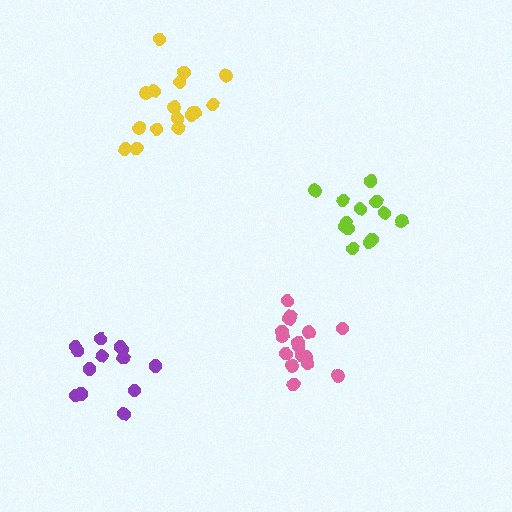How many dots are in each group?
Group 1: 14 dots, Group 2: 17 dots, Group 3: 16 dots, Group 4: 13 dots (60 total).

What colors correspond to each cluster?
The clusters are colored: lime, yellow, pink, purple.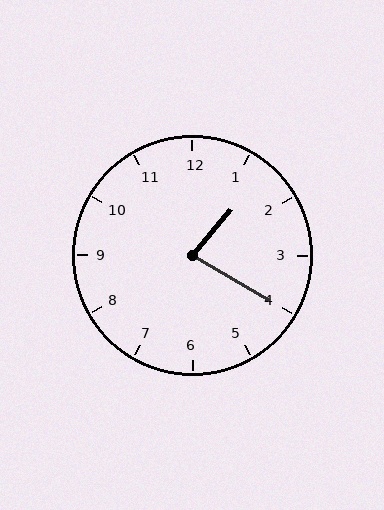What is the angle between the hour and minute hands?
Approximately 80 degrees.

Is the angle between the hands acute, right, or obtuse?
It is acute.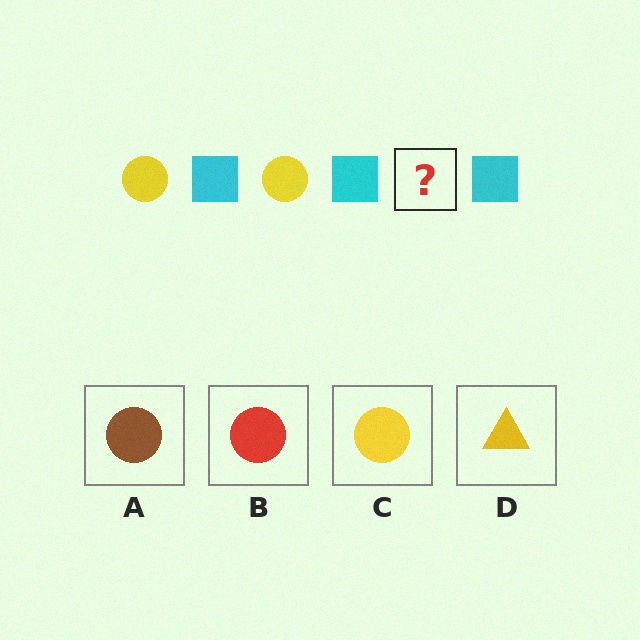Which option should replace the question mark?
Option C.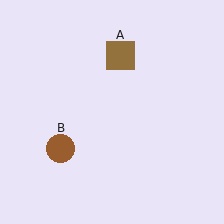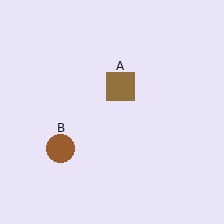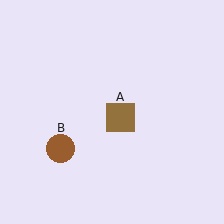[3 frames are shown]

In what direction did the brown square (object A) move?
The brown square (object A) moved down.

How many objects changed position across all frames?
1 object changed position: brown square (object A).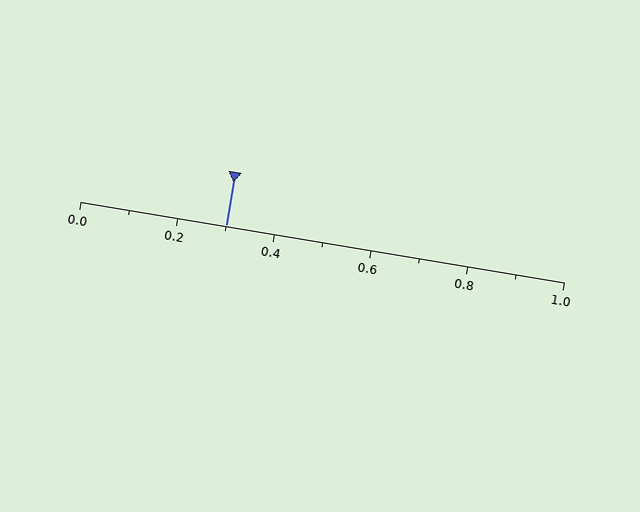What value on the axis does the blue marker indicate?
The marker indicates approximately 0.3.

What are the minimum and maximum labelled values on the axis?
The axis runs from 0.0 to 1.0.